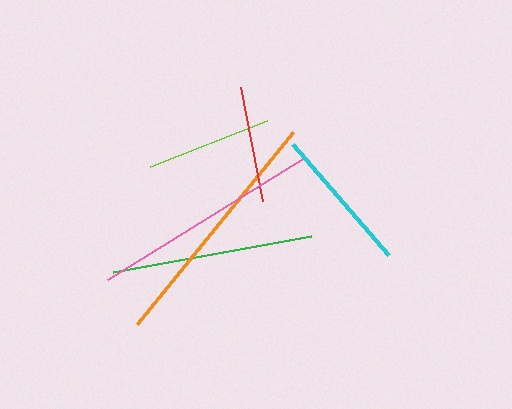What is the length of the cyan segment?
The cyan segment is approximately 147 pixels long.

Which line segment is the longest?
The orange line is the longest at approximately 247 pixels.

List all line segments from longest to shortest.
From longest to shortest: orange, pink, green, cyan, lime, red.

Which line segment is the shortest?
The red line is the shortest at approximately 116 pixels.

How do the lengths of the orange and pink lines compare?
The orange and pink lines are approximately the same length.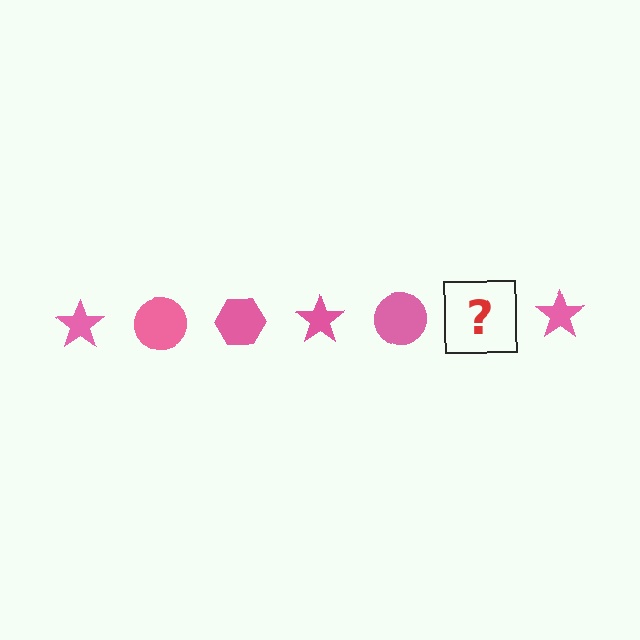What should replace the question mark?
The question mark should be replaced with a pink hexagon.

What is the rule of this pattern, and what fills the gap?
The rule is that the pattern cycles through star, circle, hexagon shapes in pink. The gap should be filled with a pink hexagon.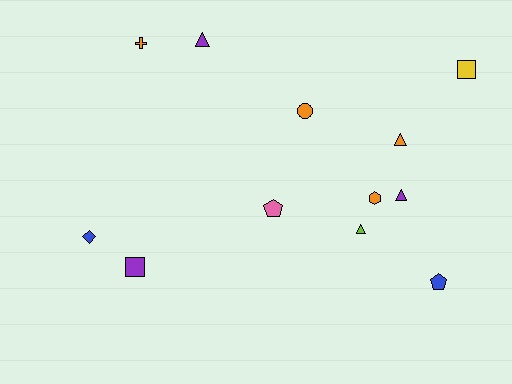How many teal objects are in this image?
There are no teal objects.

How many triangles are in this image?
There are 4 triangles.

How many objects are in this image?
There are 12 objects.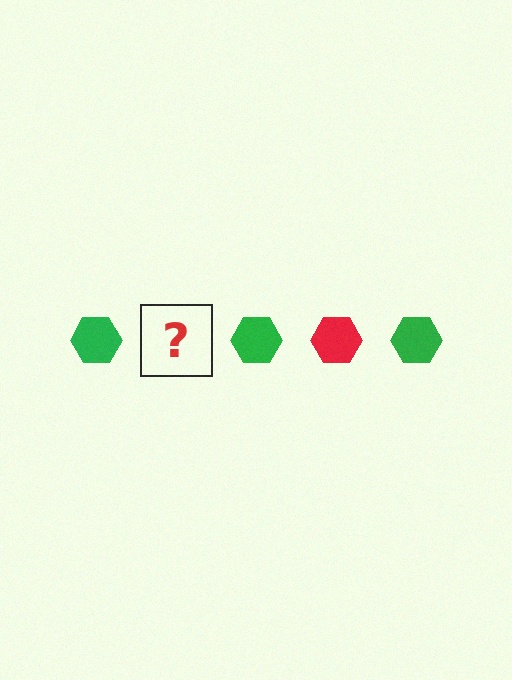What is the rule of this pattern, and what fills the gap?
The rule is that the pattern cycles through green, red hexagons. The gap should be filled with a red hexagon.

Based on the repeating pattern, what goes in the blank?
The blank should be a red hexagon.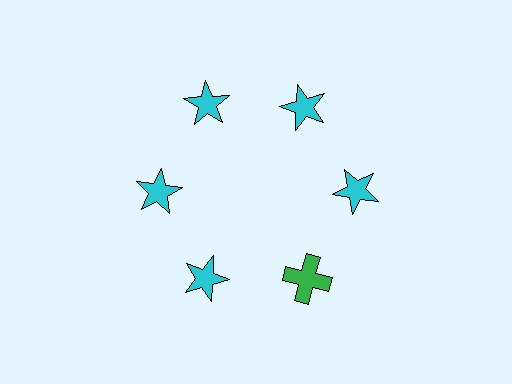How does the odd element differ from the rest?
It differs in both color (green instead of cyan) and shape (cross instead of star).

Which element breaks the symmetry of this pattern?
The green cross at roughly the 5 o'clock position breaks the symmetry. All other shapes are cyan stars.